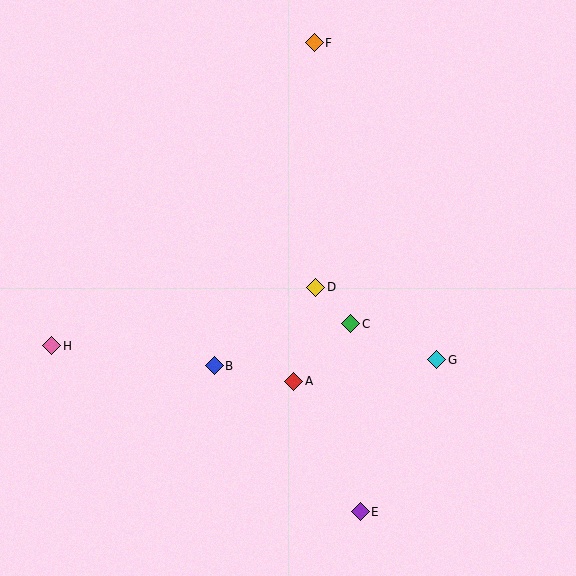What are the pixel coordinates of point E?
Point E is at (360, 512).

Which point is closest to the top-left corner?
Point F is closest to the top-left corner.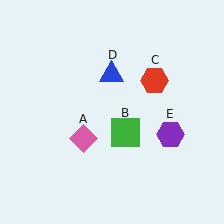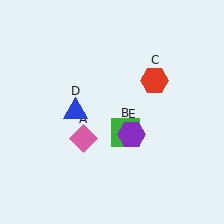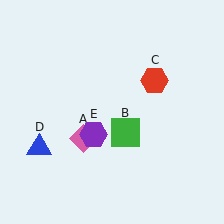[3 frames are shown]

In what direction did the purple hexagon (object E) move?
The purple hexagon (object E) moved left.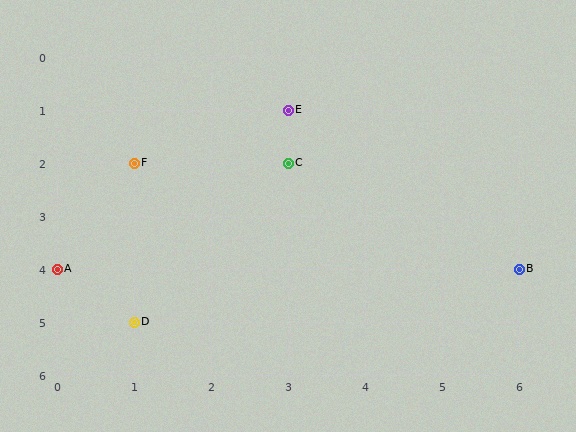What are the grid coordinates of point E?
Point E is at grid coordinates (3, 1).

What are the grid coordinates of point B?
Point B is at grid coordinates (6, 4).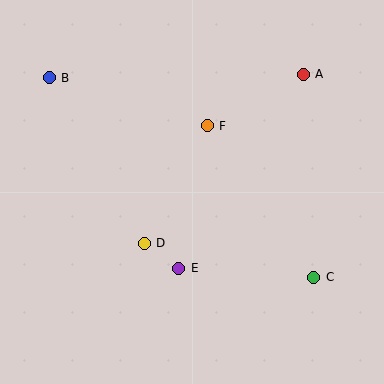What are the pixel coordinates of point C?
Point C is at (314, 277).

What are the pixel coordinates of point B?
Point B is at (49, 78).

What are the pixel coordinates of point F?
Point F is at (207, 126).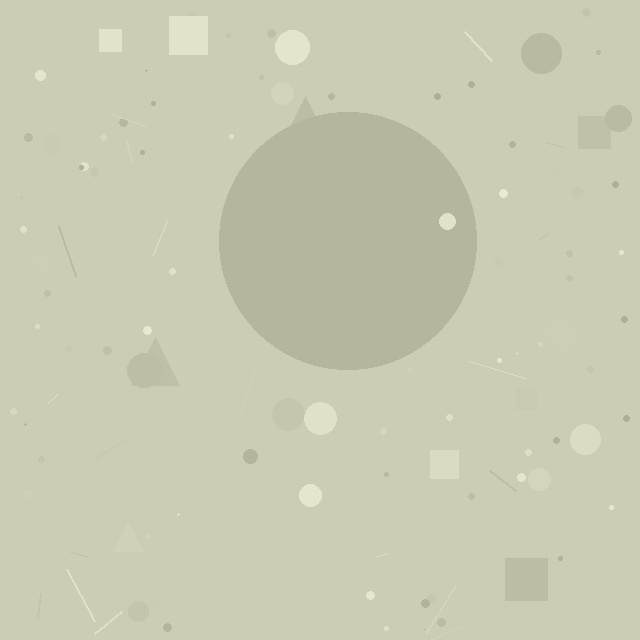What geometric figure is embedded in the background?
A circle is embedded in the background.